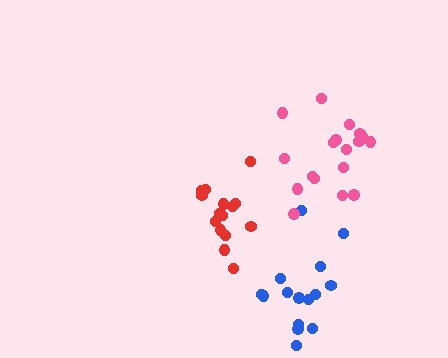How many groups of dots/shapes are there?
There are 3 groups.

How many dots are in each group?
Group 1: 15 dots, Group 2: 15 dots, Group 3: 18 dots (48 total).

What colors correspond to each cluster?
The clusters are colored: red, blue, pink.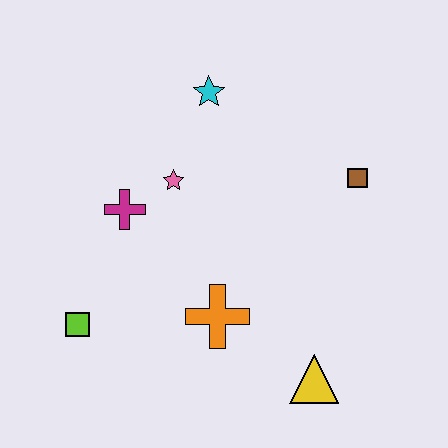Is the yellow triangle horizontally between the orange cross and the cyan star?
No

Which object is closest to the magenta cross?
The pink star is closest to the magenta cross.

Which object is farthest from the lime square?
The brown square is farthest from the lime square.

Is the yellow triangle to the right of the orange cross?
Yes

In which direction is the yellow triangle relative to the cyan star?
The yellow triangle is below the cyan star.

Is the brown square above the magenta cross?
Yes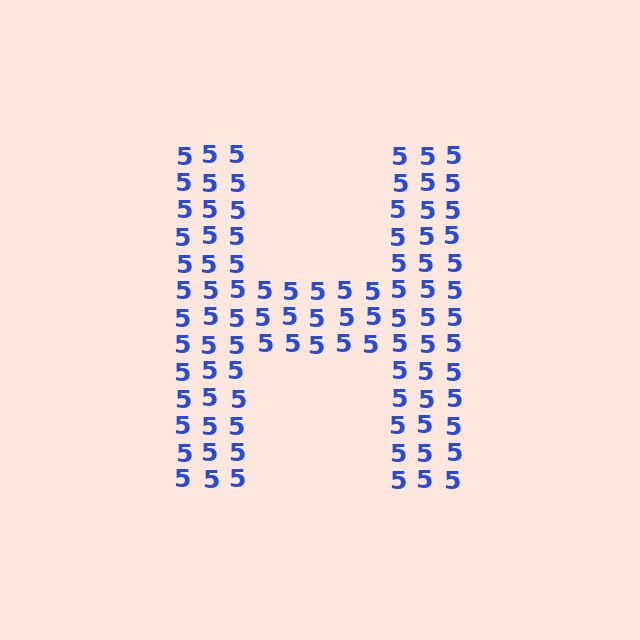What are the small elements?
The small elements are digit 5's.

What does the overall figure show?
The overall figure shows the letter H.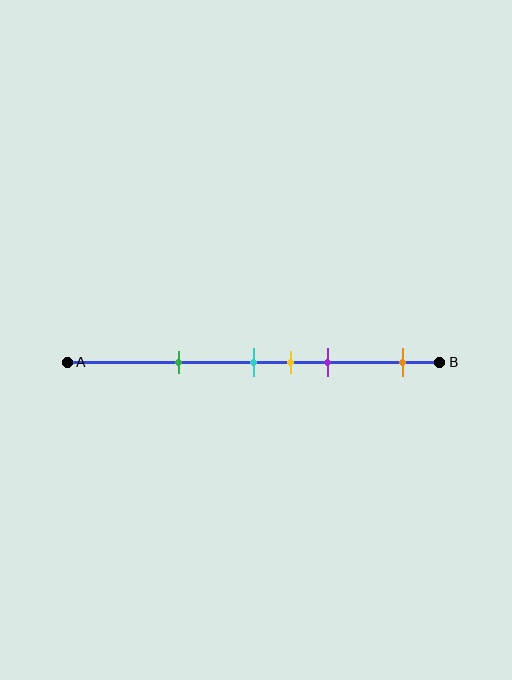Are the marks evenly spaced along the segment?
No, the marks are not evenly spaced.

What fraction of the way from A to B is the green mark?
The green mark is approximately 30% (0.3) of the way from A to B.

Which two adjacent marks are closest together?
The cyan and yellow marks are the closest adjacent pair.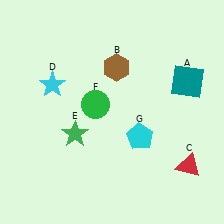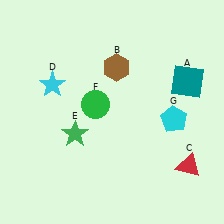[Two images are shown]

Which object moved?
The cyan pentagon (G) moved right.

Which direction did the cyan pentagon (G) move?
The cyan pentagon (G) moved right.